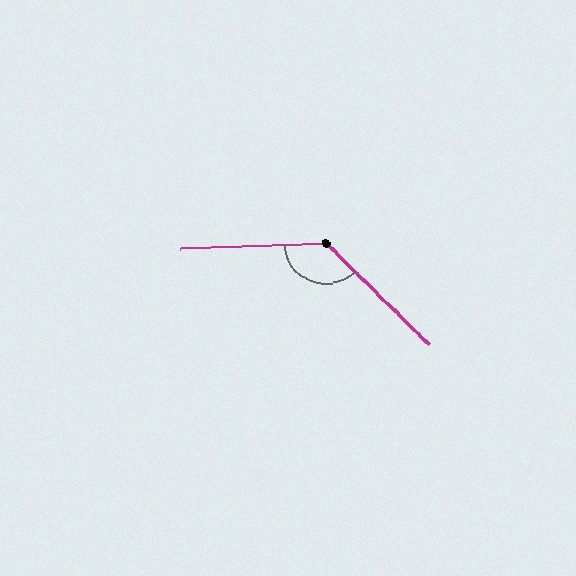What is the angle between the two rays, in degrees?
Approximately 133 degrees.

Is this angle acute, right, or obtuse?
It is obtuse.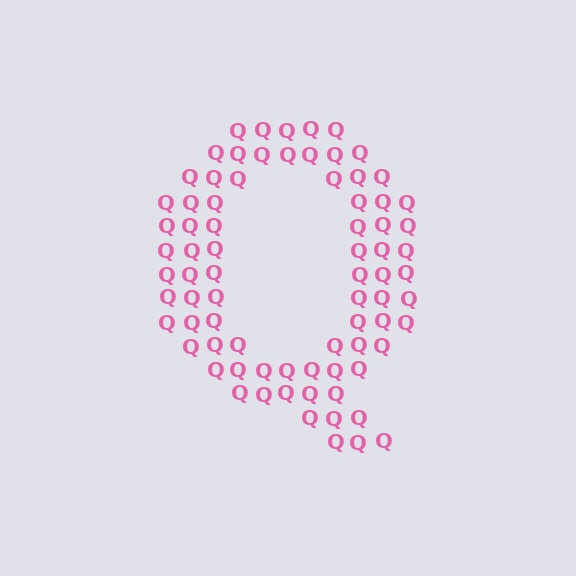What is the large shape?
The large shape is the letter Q.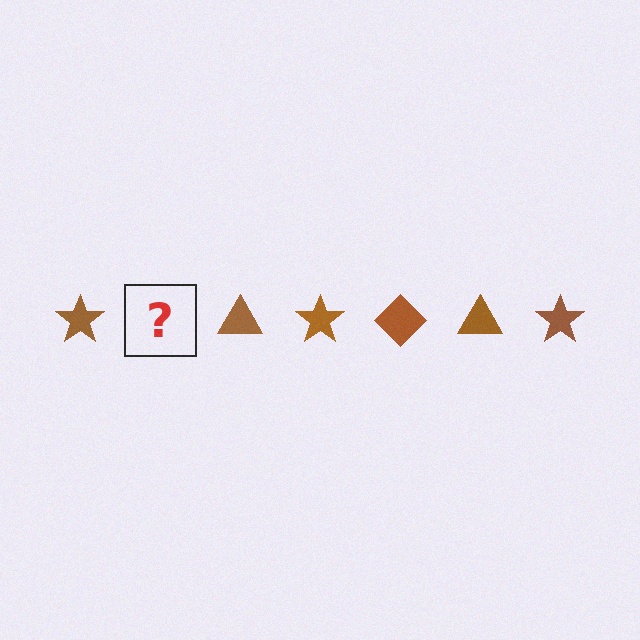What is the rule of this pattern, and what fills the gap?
The rule is that the pattern cycles through star, diamond, triangle shapes in brown. The gap should be filled with a brown diamond.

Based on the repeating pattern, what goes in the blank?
The blank should be a brown diamond.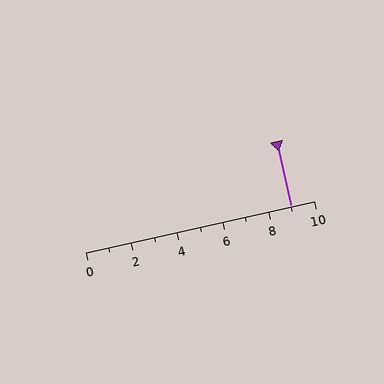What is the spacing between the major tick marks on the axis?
The major ticks are spaced 2 apart.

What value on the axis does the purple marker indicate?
The marker indicates approximately 9.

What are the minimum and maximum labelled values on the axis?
The axis runs from 0 to 10.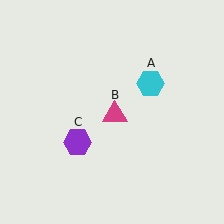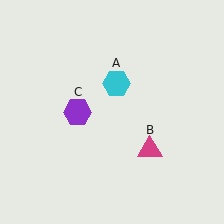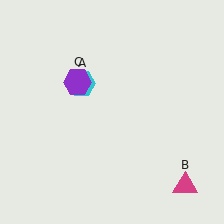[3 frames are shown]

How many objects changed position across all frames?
3 objects changed position: cyan hexagon (object A), magenta triangle (object B), purple hexagon (object C).